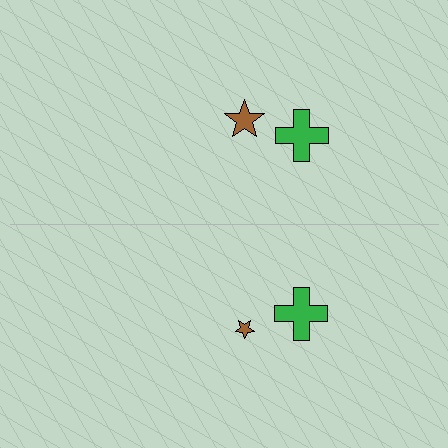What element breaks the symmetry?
The brown star on the bottom side has a different size than its mirror counterpart.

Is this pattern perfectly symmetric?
No, the pattern is not perfectly symmetric. The brown star on the bottom side has a different size than its mirror counterpart.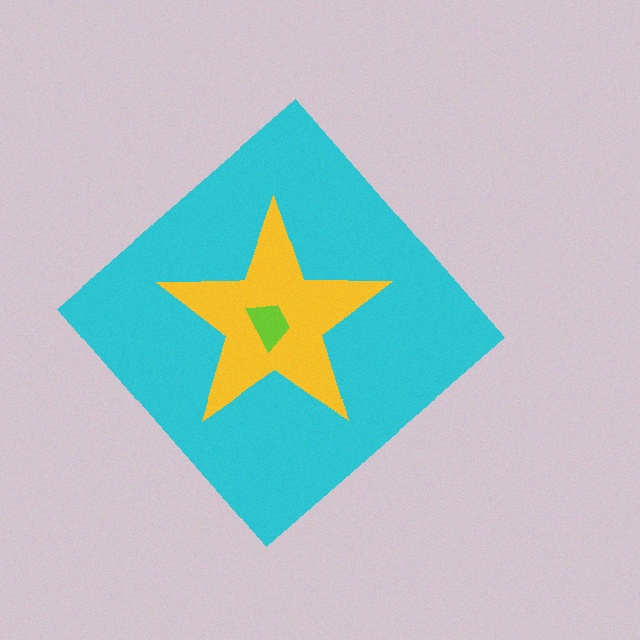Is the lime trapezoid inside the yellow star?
Yes.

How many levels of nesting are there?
3.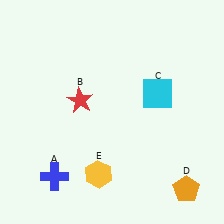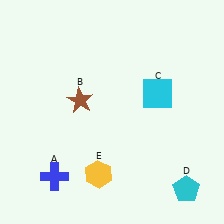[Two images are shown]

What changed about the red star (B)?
In Image 1, B is red. In Image 2, it changed to brown.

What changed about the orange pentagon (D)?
In Image 1, D is orange. In Image 2, it changed to cyan.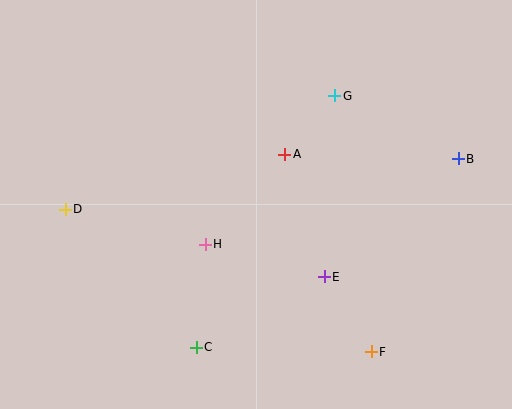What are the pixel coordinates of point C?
Point C is at (196, 347).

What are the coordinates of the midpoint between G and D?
The midpoint between G and D is at (200, 152).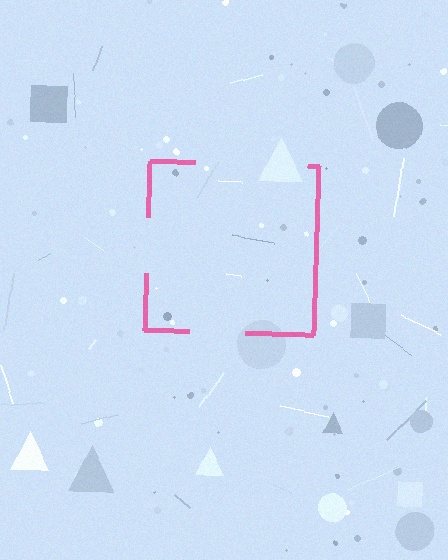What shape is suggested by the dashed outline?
The dashed outline suggests a square.